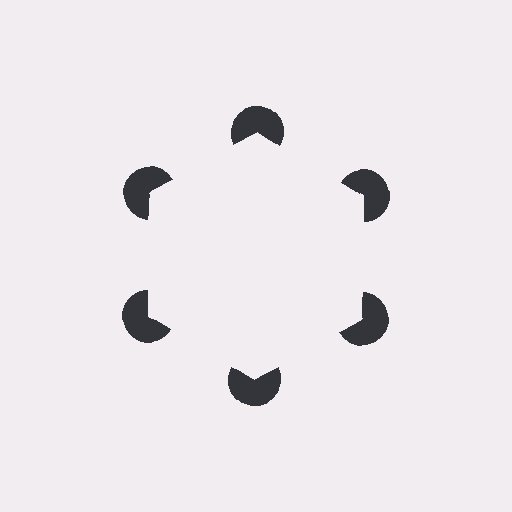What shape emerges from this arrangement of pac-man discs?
An illusory hexagon — its edges are inferred from the aligned wedge cuts in the pac-man discs, not physically drawn.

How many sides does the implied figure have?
6 sides.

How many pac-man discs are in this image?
There are 6 — one at each vertex of the illusory hexagon.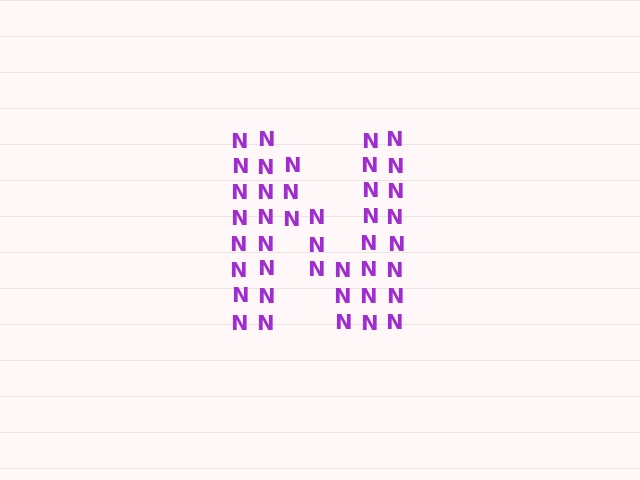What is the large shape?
The large shape is the letter N.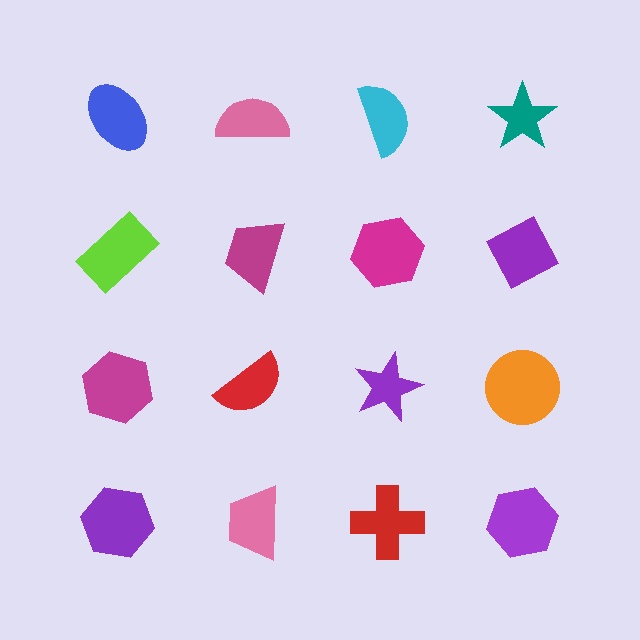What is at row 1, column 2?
A pink semicircle.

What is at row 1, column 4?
A teal star.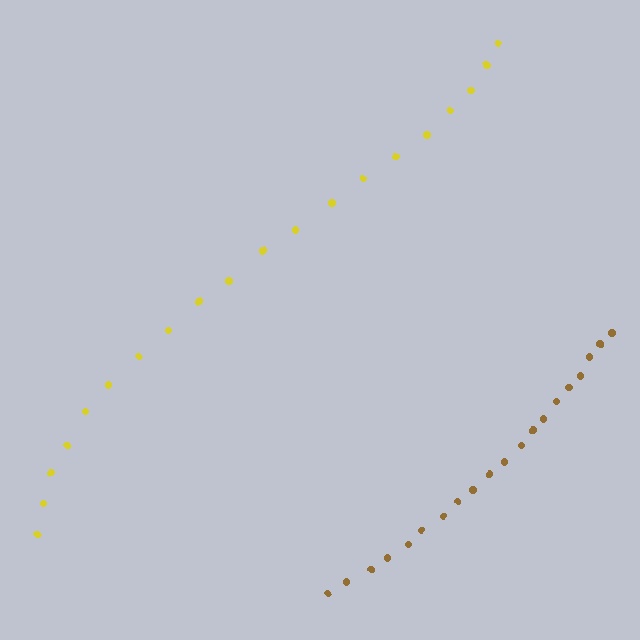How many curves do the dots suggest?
There are 2 distinct paths.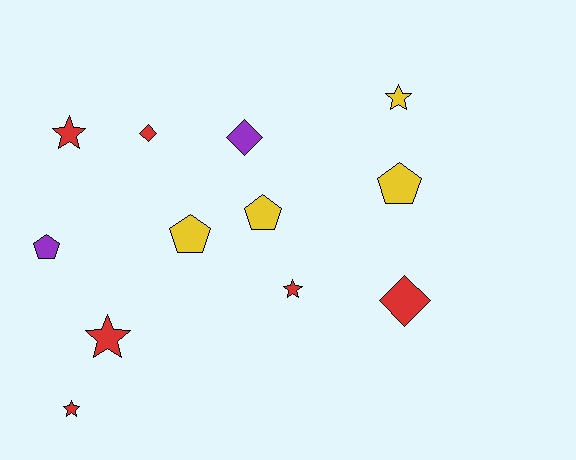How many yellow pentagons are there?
There are 3 yellow pentagons.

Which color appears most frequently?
Red, with 6 objects.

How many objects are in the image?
There are 12 objects.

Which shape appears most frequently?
Star, with 5 objects.